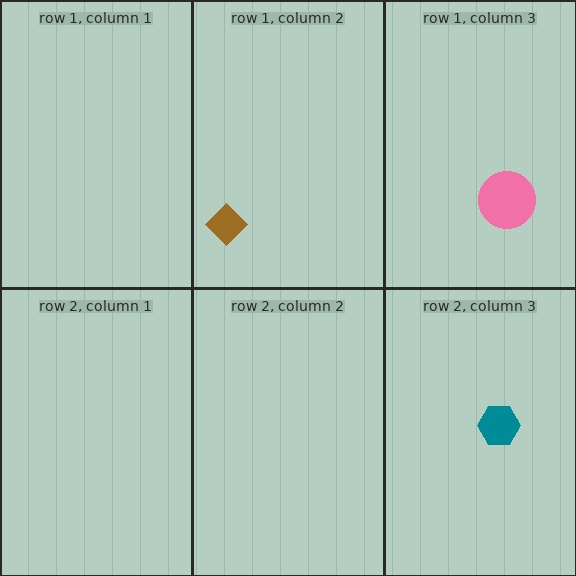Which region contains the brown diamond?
The row 1, column 2 region.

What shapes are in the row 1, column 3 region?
The pink circle.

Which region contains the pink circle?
The row 1, column 3 region.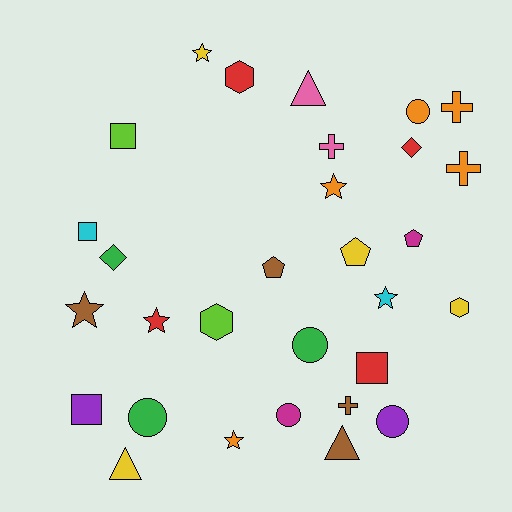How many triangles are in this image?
There are 3 triangles.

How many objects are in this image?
There are 30 objects.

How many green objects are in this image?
There are 3 green objects.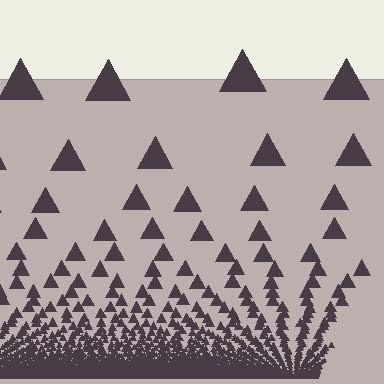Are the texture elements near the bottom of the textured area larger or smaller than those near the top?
Smaller. The gradient is inverted — elements near the bottom are smaller and denser.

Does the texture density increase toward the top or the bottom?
Density increases toward the bottom.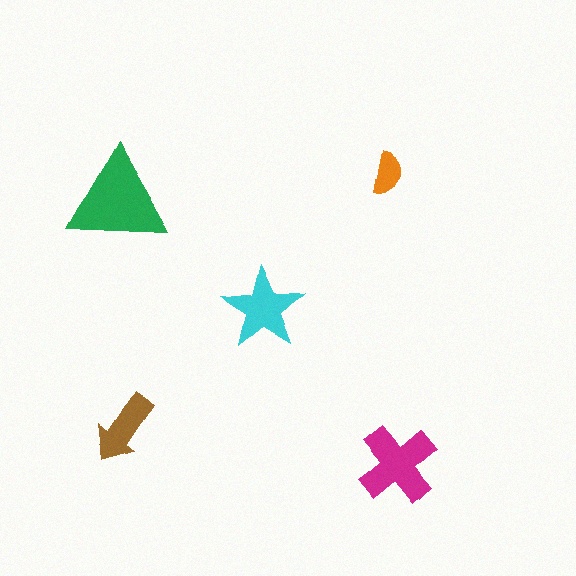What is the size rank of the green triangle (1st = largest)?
1st.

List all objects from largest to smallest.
The green triangle, the magenta cross, the cyan star, the brown arrow, the orange semicircle.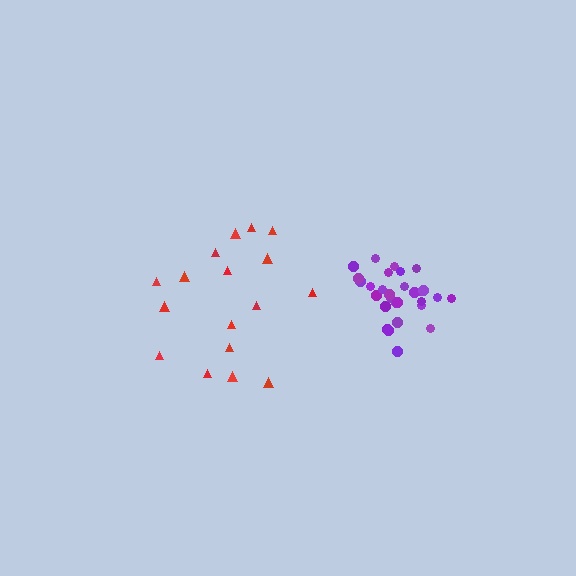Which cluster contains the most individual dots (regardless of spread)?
Purple (29).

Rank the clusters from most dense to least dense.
purple, red.